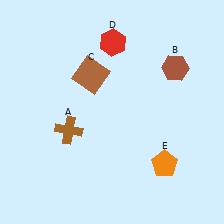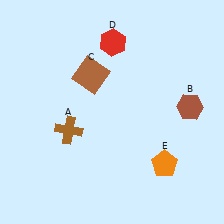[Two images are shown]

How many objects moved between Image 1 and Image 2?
1 object moved between the two images.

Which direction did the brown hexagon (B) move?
The brown hexagon (B) moved down.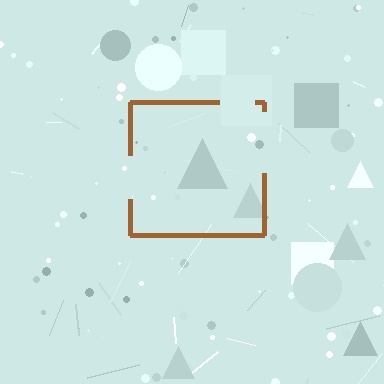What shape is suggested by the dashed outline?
The dashed outline suggests a square.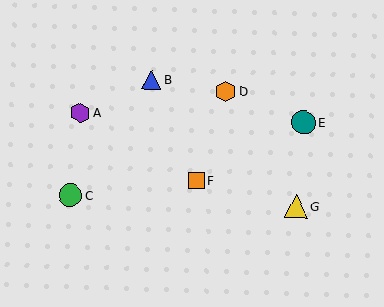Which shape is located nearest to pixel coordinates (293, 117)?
The teal circle (labeled E) at (304, 122) is nearest to that location.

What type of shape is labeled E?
Shape E is a teal circle.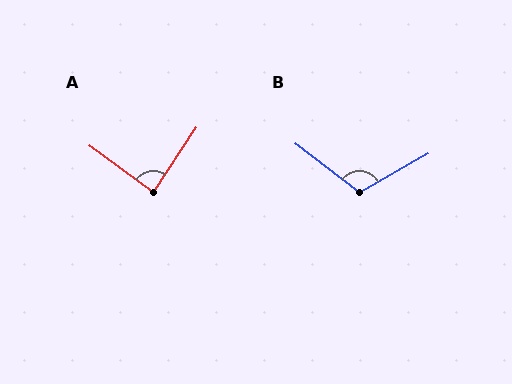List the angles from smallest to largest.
A (87°), B (113°).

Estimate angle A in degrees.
Approximately 87 degrees.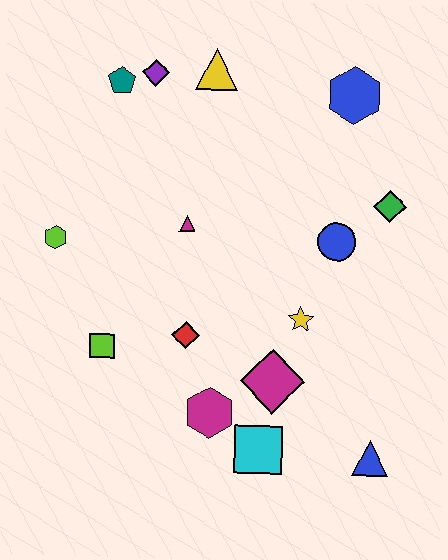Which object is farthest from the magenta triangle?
The blue triangle is farthest from the magenta triangle.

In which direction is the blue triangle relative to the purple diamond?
The blue triangle is below the purple diamond.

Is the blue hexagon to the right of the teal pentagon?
Yes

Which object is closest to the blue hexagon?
The green diamond is closest to the blue hexagon.